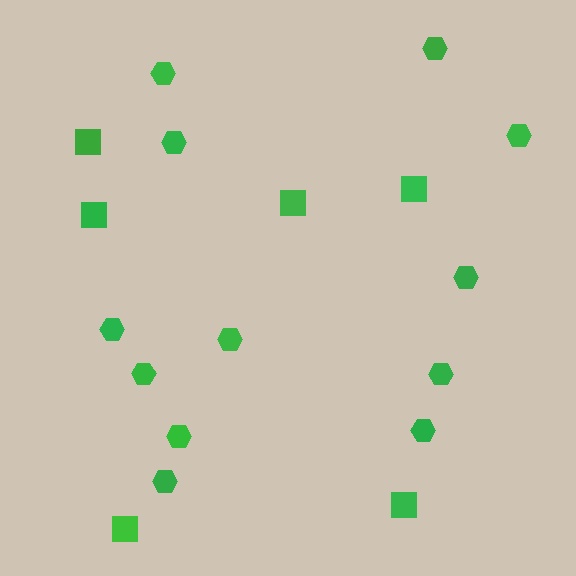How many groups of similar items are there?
There are 2 groups: one group of hexagons (12) and one group of squares (6).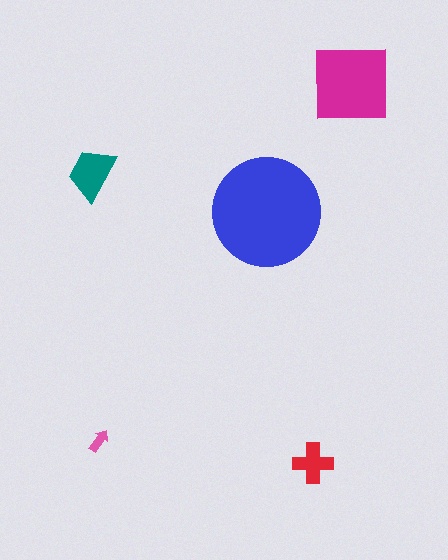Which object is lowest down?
The red cross is bottommost.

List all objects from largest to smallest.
The blue circle, the magenta square, the teal trapezoid, the red cross, the pink arrow.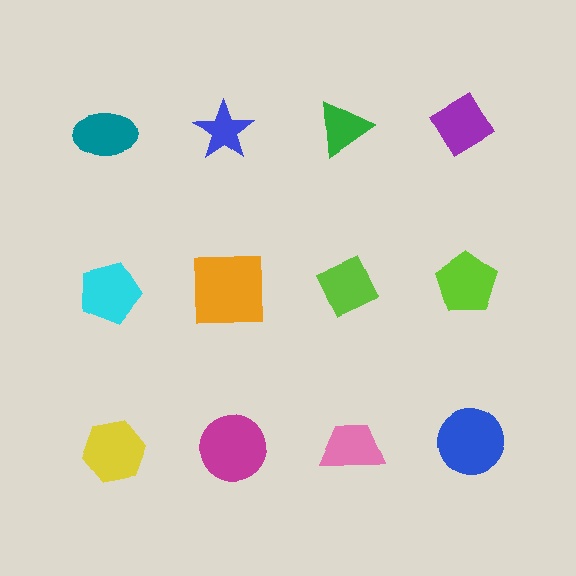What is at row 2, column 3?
A lime diamond.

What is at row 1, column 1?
A teal ellipse.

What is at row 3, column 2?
A magenta circle.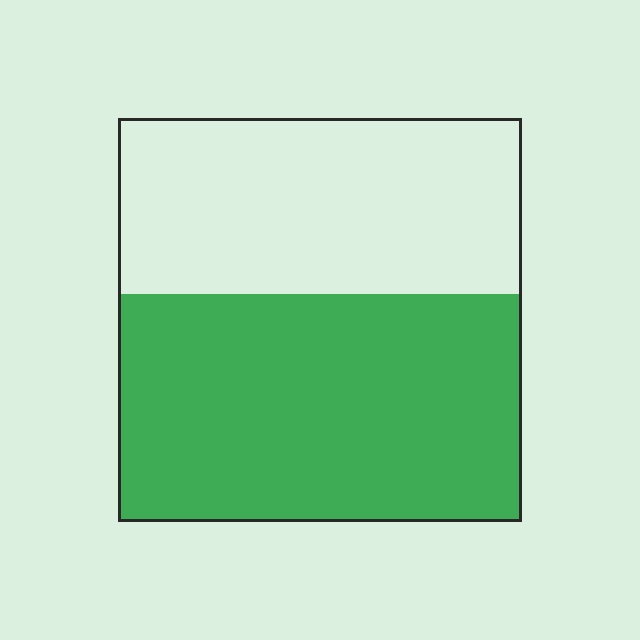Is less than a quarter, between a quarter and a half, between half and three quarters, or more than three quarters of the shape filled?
Between half and three quarters.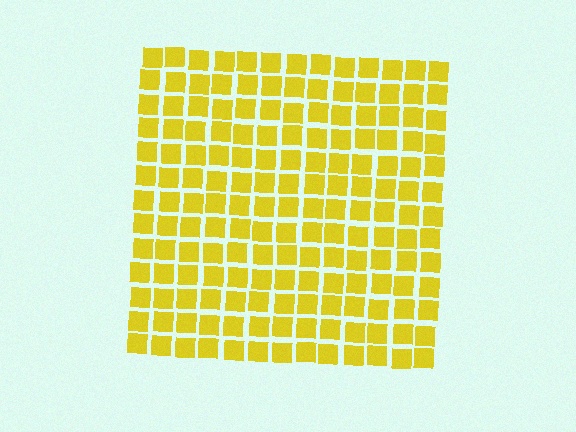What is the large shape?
The large shape is a square.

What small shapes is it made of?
It is made of small squares.